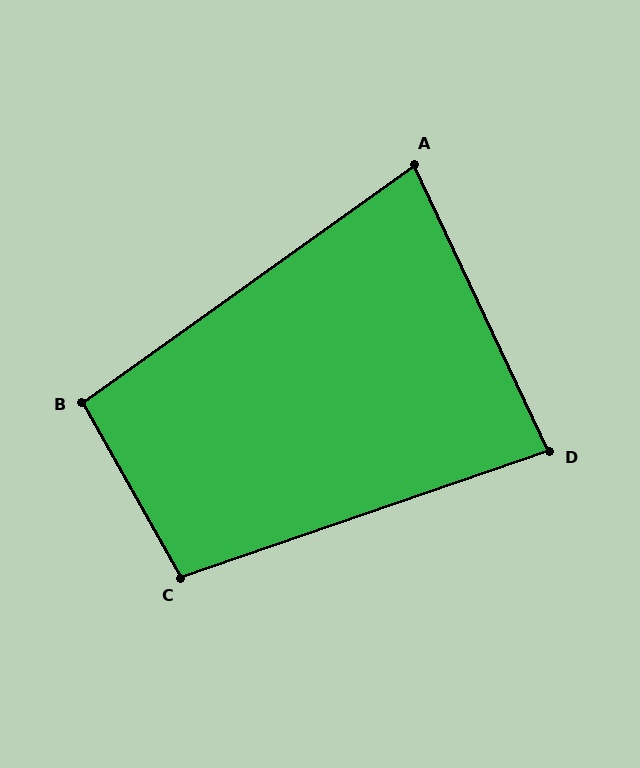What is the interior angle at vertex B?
Approximately 96 degrees (obtuse).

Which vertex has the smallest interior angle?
A, at approximately 80 degrees.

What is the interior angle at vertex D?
Approximately 84 degrees (acute).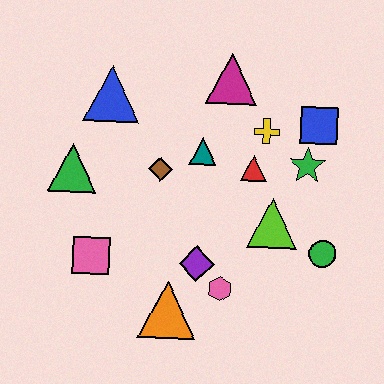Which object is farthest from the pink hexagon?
The blue triangle is farthest from the pink hexagon.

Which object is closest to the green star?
The blue square is closest to the green star.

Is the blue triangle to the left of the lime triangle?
Yes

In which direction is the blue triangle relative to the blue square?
The blue triangle is to the left of the blue square.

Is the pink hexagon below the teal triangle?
Yes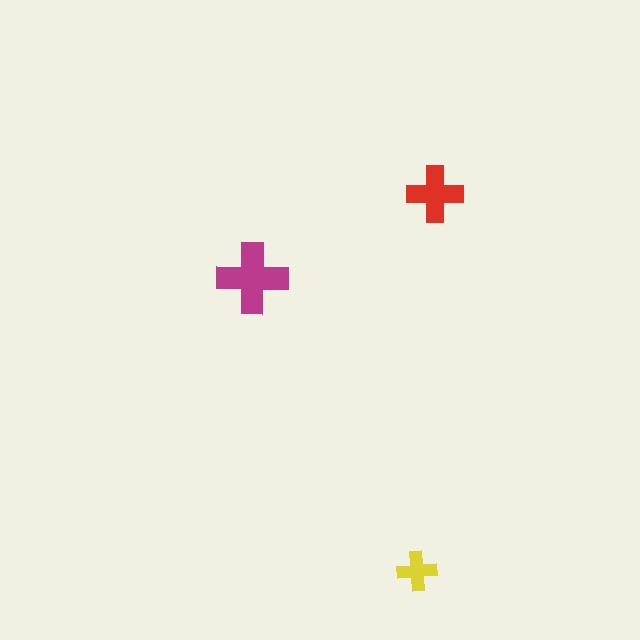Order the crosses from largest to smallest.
the magenta one, the red one, the yellow one.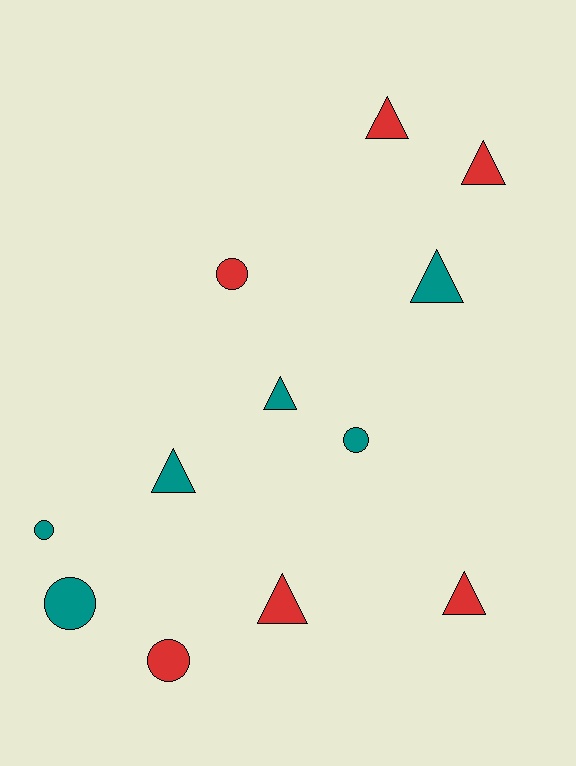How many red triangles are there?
There are 4 red triangles.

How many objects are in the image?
There are 12 objects.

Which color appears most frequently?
Red, with 6 objects.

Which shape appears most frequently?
Triangle, with 7 objects.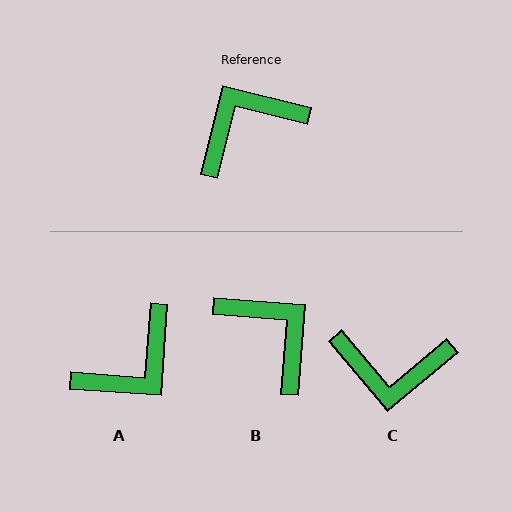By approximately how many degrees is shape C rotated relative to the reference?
Approximately 144 degrees counter-clockwise.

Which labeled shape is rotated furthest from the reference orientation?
A, about 170 degrees away.